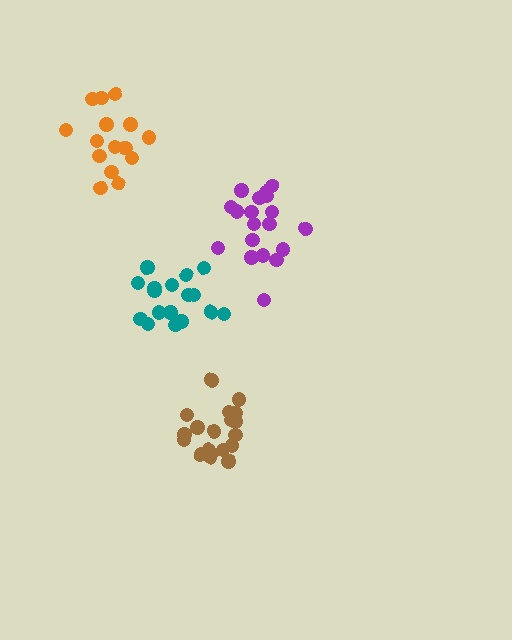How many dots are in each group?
Group 1: 16 dots, Group 2: 19 dots, Group 3: 17 dots, Group 4: 19 dots (71 total).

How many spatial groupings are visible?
There are 4 spatial groupings.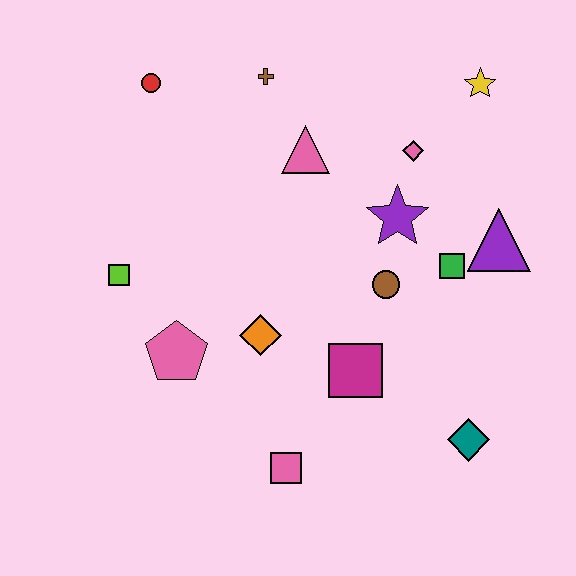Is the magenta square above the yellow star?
No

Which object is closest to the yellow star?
The pink diamond is closest to the yellow star.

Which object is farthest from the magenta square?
The red circle is farthest from the magenta square.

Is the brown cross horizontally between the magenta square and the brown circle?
No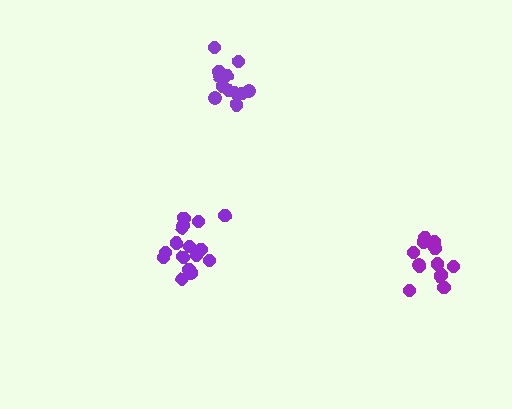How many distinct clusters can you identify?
There are 3 distinct clusters.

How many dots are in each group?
Group 1: 16 dots, Group 2: 14 dots, Group 3: 12 dots (42 total).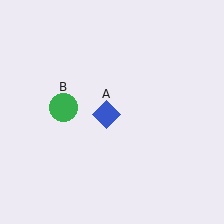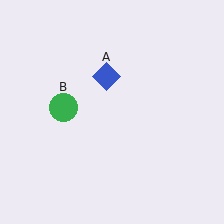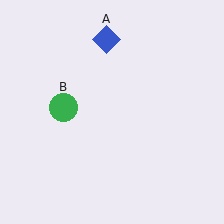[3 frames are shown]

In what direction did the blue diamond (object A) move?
The blue diamond (object A) moved up.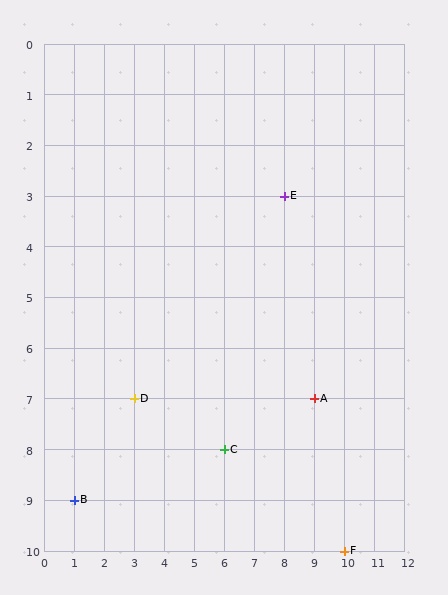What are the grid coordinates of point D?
Point D is at grid coordinates (3, 7).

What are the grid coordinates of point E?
Point E is at grid coordinates (8, 3).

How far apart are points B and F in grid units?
Points B and F are 9 columns and 1 row apart (about 9.1 grid units diagonally).